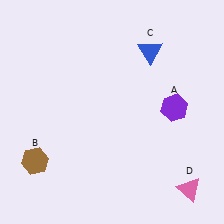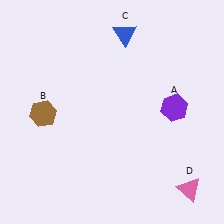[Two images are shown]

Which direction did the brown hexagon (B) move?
The brown hexagon (B) moved up.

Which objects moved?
The objects that moved are: the brown hexagon (B), the blue triangle (C).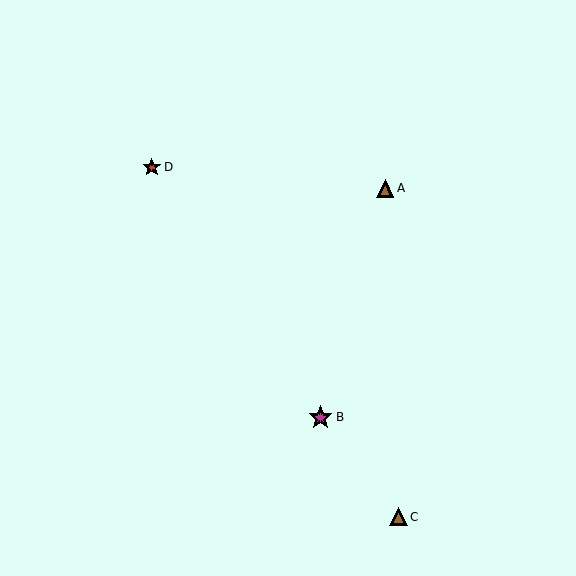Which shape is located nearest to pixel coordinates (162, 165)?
The red star (labeled D) at (152, 167) is nearest to that location.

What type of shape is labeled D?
Shape D is a red star.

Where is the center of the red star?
The center of the red star is at (152, 167).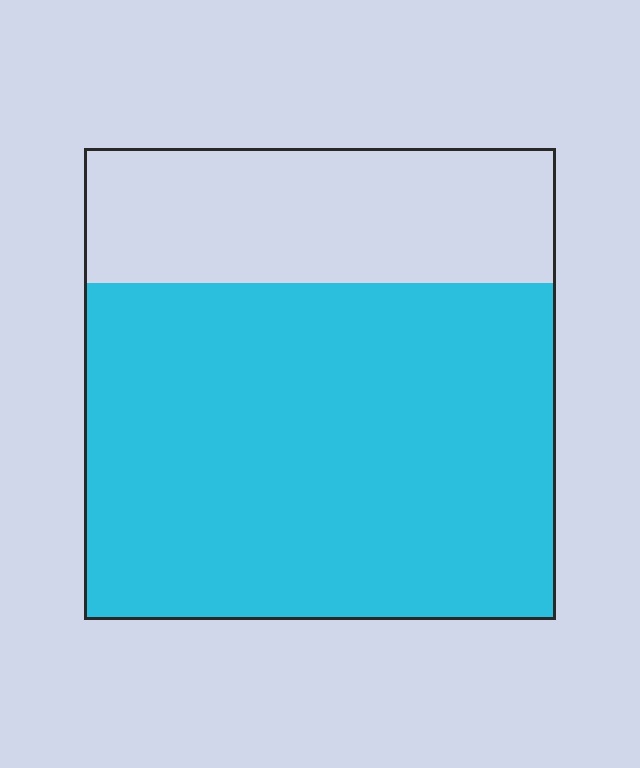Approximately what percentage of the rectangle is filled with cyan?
Approximately 70%.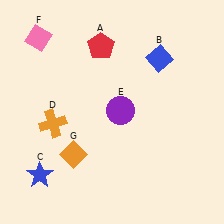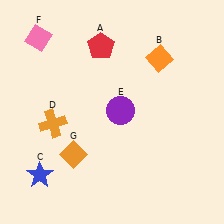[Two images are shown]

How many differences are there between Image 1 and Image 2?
There is 1 difference between the two images.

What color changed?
The diamond (B) changed from blue in Image 1 to orange in Image 2.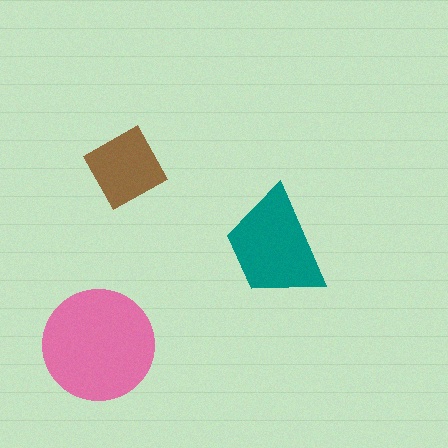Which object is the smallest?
The brown diamond.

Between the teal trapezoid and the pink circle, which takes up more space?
The pink circle.